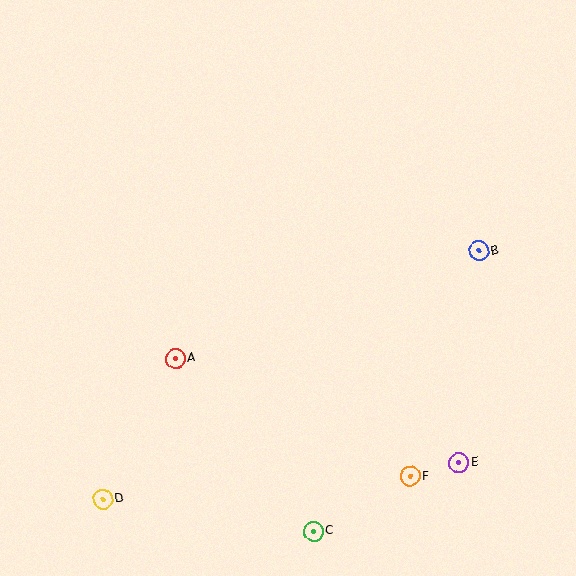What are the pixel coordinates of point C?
Point C is at (314, 532).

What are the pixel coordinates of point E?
Point E is at (459, 463).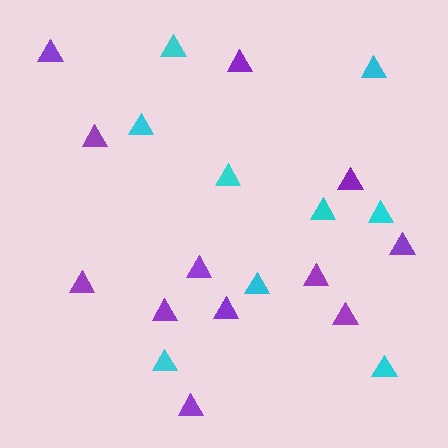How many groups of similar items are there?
There are 2 groups: one group of purple triangles (12) and one group of cyan triangles (9).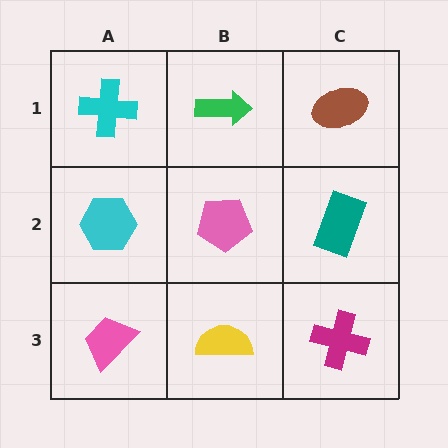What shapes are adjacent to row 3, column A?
A cyan hexagon (row 2, column A), a yellow semicircle (row 3, column B).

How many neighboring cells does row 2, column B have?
4.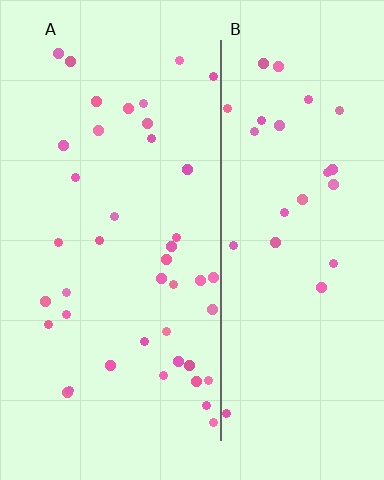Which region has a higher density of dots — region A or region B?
A (the left).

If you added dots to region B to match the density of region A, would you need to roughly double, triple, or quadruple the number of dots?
Approximately double.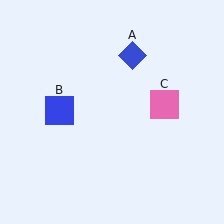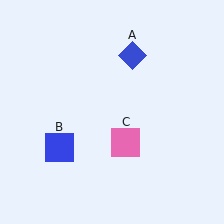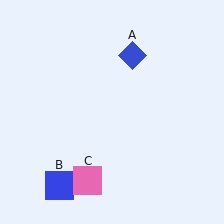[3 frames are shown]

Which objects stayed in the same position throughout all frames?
Blue diamond (object A) remained stationary.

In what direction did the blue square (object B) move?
The blue square (object B) moved down.